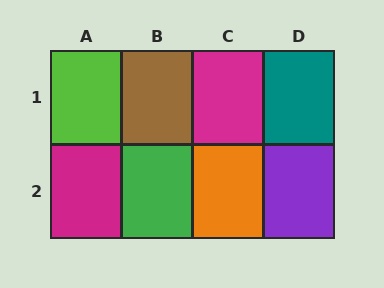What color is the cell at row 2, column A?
Magenta.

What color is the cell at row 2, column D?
Purple.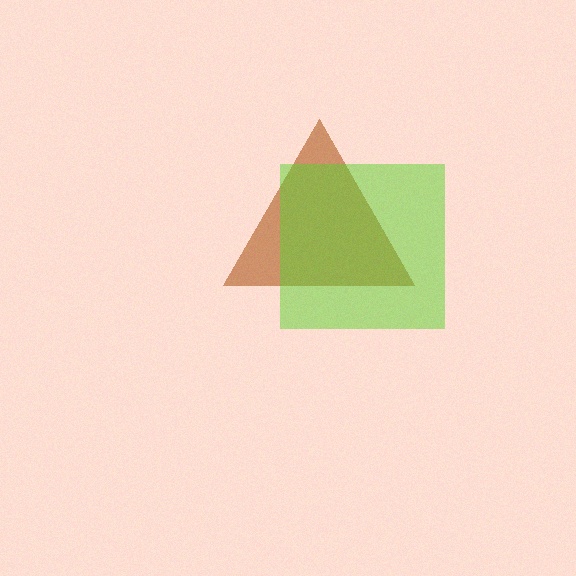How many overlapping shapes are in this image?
There are 2 overlapping shapes in the image.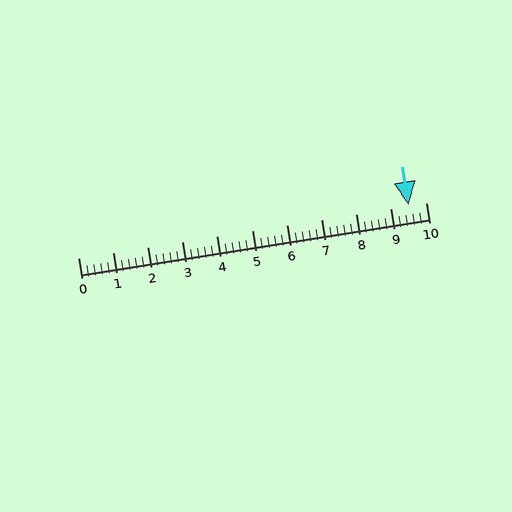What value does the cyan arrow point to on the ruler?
The cyan arrow points to approximately 9.5.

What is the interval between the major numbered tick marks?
The major tick marks are spaced 1 units apart.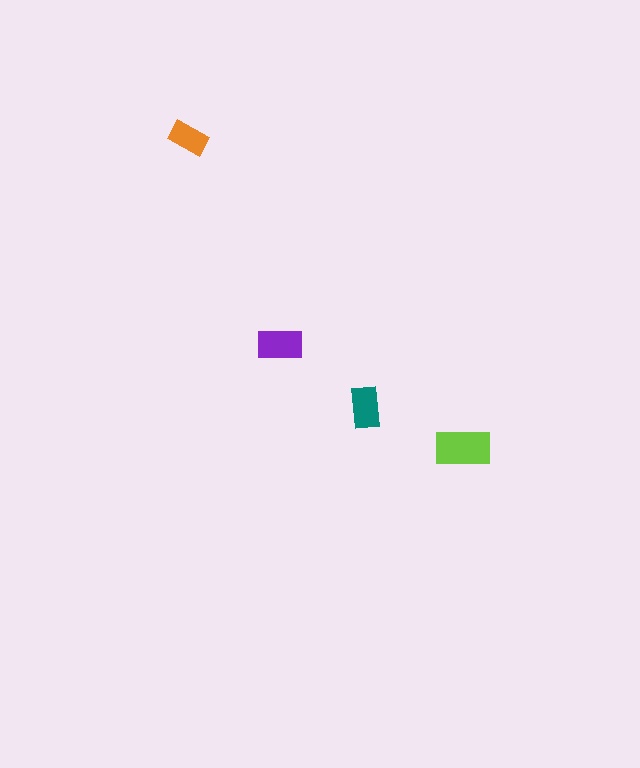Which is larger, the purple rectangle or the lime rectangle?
The lime one.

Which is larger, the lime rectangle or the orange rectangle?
The lime one.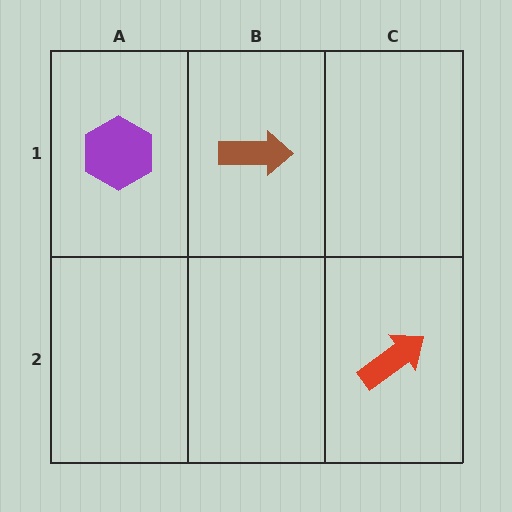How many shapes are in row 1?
2 shapes.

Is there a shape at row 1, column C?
No, that cell is empty.